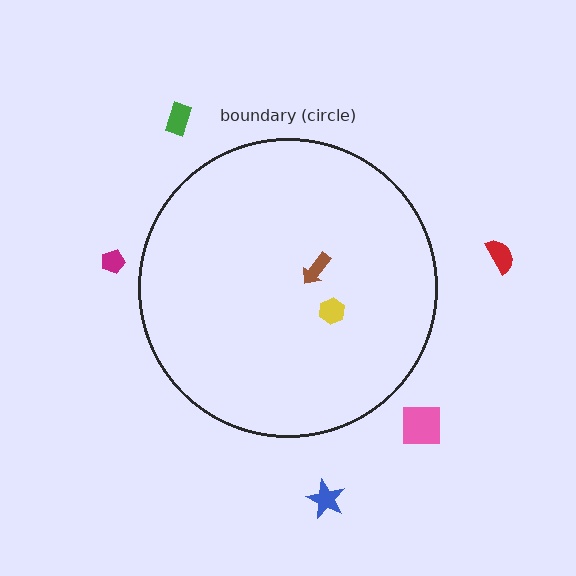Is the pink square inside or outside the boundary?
Outside.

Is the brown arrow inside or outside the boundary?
Inside.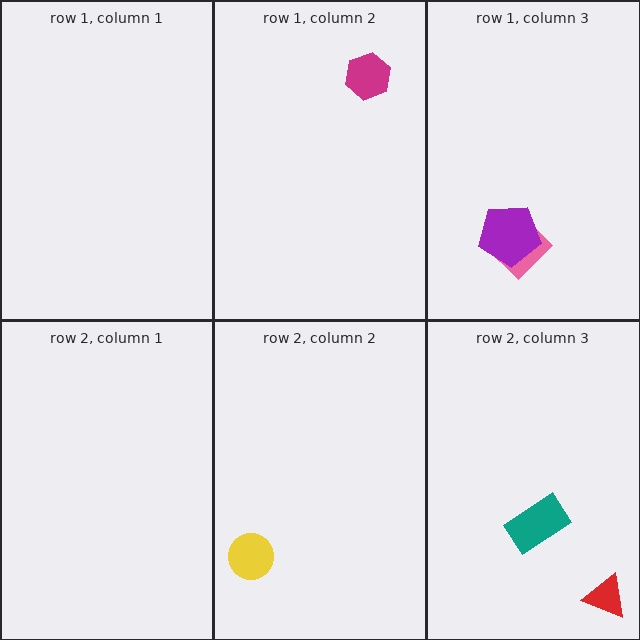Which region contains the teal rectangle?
The row 2, column 3 region.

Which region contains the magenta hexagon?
The row 1, column 2 region.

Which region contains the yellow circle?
The row 2, column 2 region.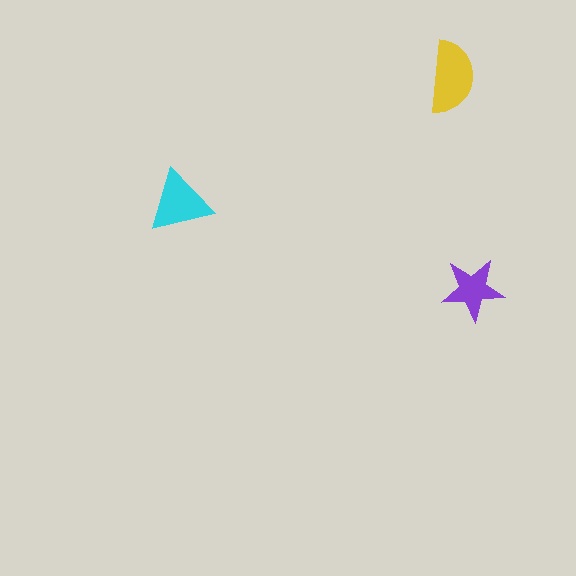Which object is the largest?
The yellow semicircle.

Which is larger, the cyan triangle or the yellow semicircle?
The yellow semicircle.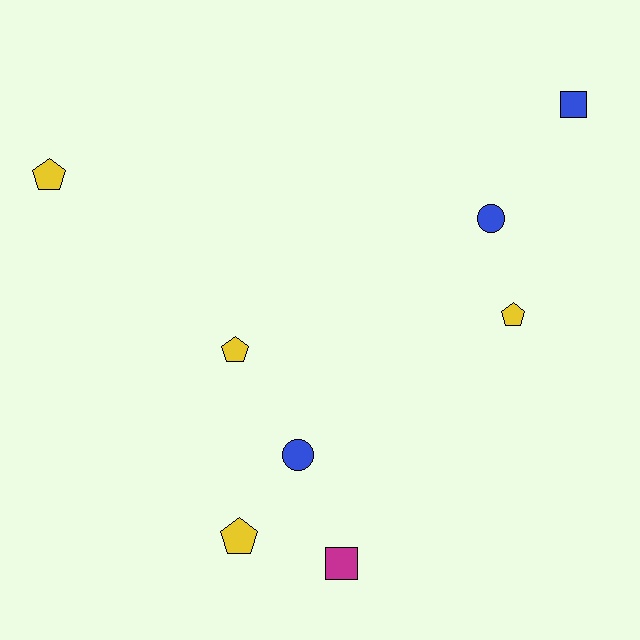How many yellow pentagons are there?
There are 4 yellow pentagons.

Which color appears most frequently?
Yellow, with 4 objects.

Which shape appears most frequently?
Pentagon, with 4 objects.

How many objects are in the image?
There are 8 objects.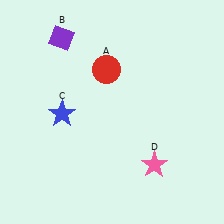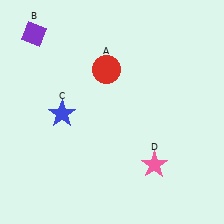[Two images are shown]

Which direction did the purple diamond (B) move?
The purple diamond (B) moved left.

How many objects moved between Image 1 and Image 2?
1 object moved between the two images.